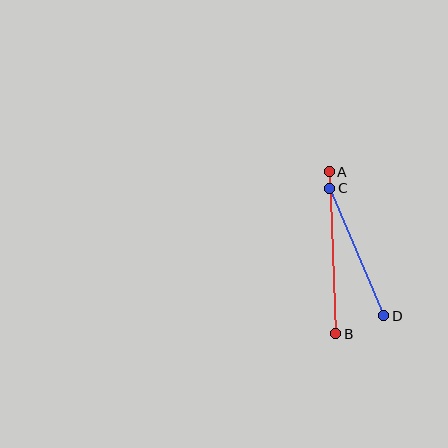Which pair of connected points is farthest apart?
Points A and B are farthest apart.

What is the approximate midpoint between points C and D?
The midpoint is at approximately (357, 252) pixels.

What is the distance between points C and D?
The distance is approximately 138 pixels.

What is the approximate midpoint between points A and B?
The midpoint is at approximately (333, 253) pixels.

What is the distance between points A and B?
The distance is approximately 162 pixels.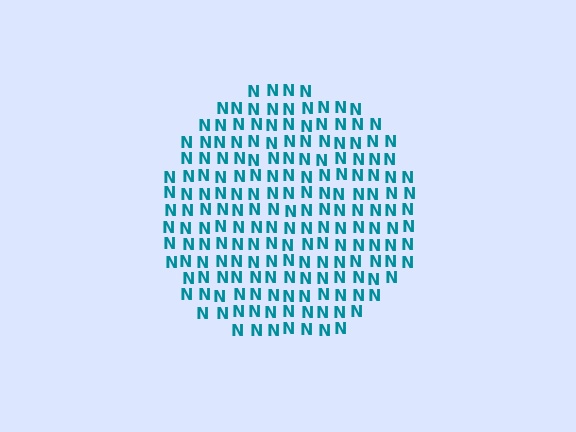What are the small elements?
The small elements are letter N's.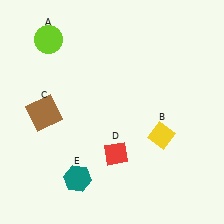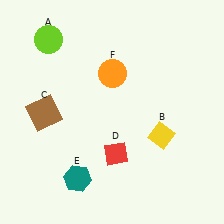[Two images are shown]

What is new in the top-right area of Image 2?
An orange circle (F) was added in the top-right area of Image 2.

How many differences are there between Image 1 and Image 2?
There is 1 difference between the two images.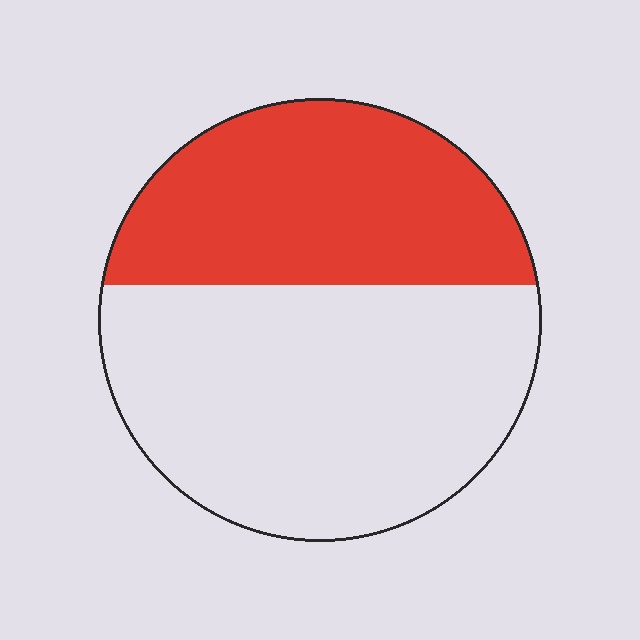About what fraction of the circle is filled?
About two fifths (2/5).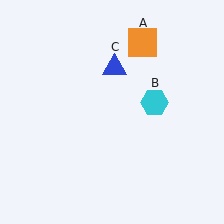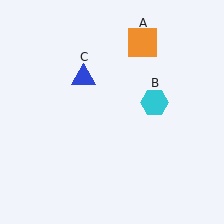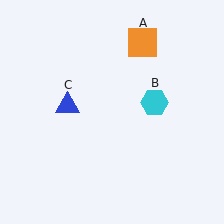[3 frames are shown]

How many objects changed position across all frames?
1 object changed position: blue triangle (object C).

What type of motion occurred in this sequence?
The blue triangle (object C) rotated counterclockwise around the center of the scene.